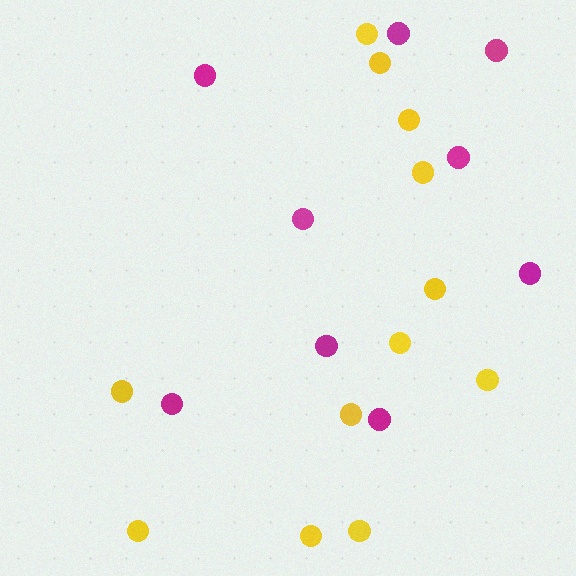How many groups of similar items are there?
There are 2 groups: one group of magenta circles (9) and one group of yellow circles (12).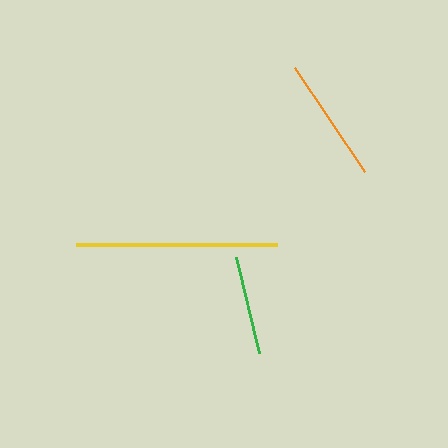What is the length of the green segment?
The green segment is approximately 99 pixels long.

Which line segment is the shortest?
The green line is the shortest at approximately 99 pixels.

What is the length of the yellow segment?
The yellow segment is approximately 200 pixels long.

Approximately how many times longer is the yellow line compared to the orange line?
The yellow line is approximately 1.6 times the length of the orange line.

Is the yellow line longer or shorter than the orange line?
The yellow line is longer than the orange line.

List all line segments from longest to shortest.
From longest to shortest: yellow, orange, green.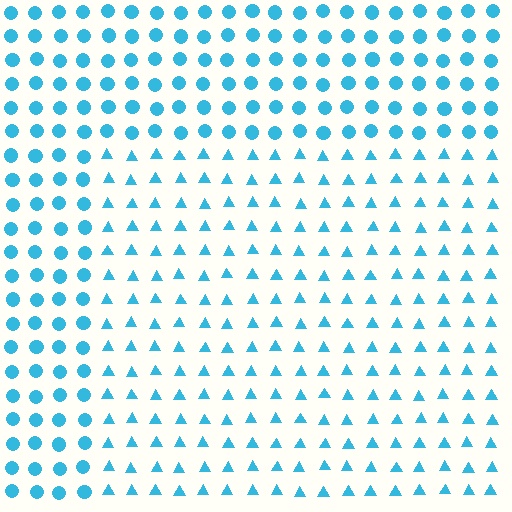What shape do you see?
I see a rectangle.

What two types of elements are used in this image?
The image uses triangles inside the rectangle region and circles outside it.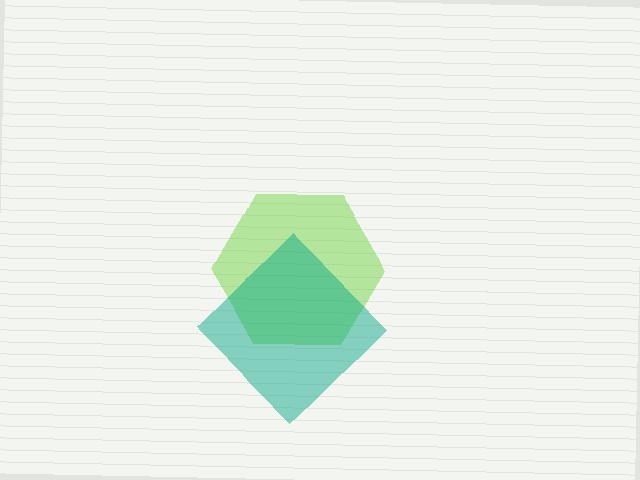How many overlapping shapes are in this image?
There are 2 overlapping shapes in the image.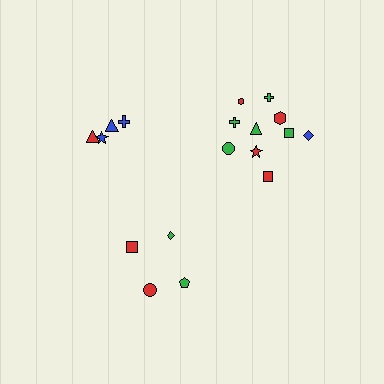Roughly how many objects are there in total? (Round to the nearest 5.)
Roughly 20 objects in total.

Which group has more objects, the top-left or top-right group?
The top-right group.